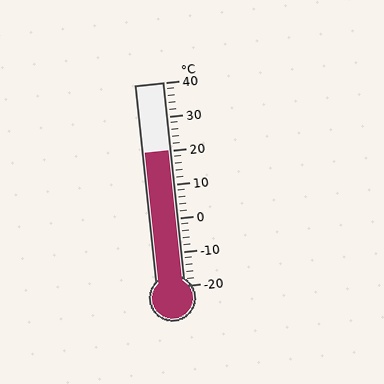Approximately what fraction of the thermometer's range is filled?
The thermometer is filled to approximately 65% of its range.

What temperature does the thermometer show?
The thermometer shows approximately 20°C.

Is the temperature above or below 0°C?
The temperature is above 0°C.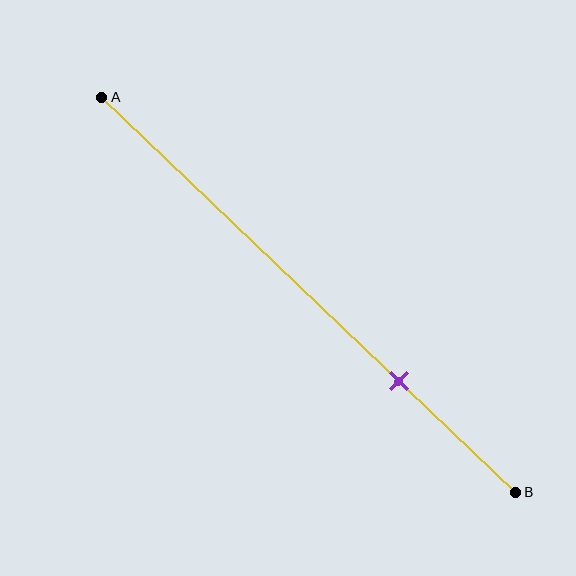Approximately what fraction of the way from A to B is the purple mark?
The purple mark is approximately 70% of the way from A to B.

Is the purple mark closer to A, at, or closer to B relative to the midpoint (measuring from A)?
The purple mark is closer to point B than the midpoint of segment AB.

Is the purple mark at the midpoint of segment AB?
No, the mark is at about 70% from A, not at the 50% midpoint.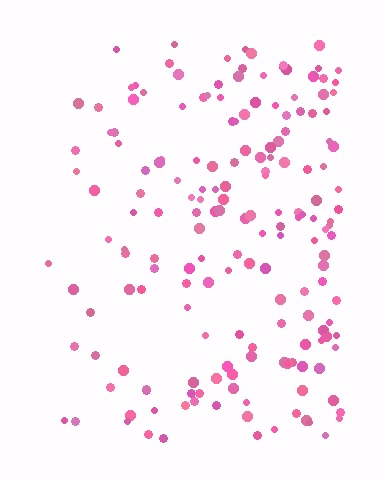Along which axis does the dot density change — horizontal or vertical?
Horizontal.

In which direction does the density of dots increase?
From left to right, with the right side densest.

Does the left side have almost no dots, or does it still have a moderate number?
Still a moderate number, just noticeably fewer than the right.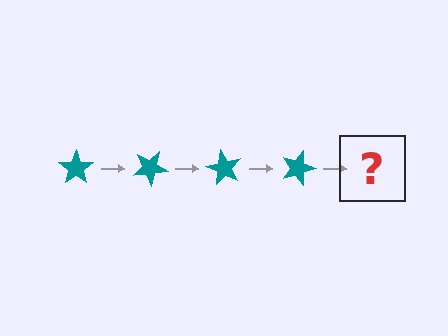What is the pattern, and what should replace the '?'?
The pattern is that the star rotates 30 degrees each step. The '?' should be a teal star rotated 120 degrees.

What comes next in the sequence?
The next element should be a teal star rotated 120 degrees.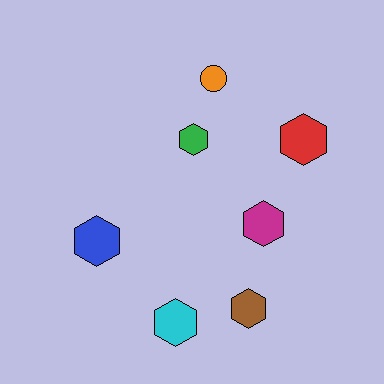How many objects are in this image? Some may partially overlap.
There are 7 objects.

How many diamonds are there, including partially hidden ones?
There are no diamonds.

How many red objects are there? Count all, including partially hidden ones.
There is 1 red object.